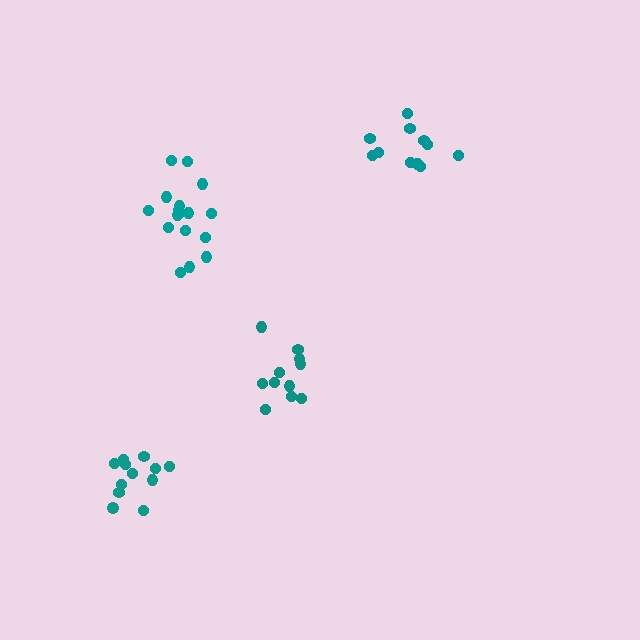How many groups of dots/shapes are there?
There are 4 groups.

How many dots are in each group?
Group 1: 11 dots, Group 2: 11 dots, Group 3: 12 dots, Group 4: 17 dots (51 total).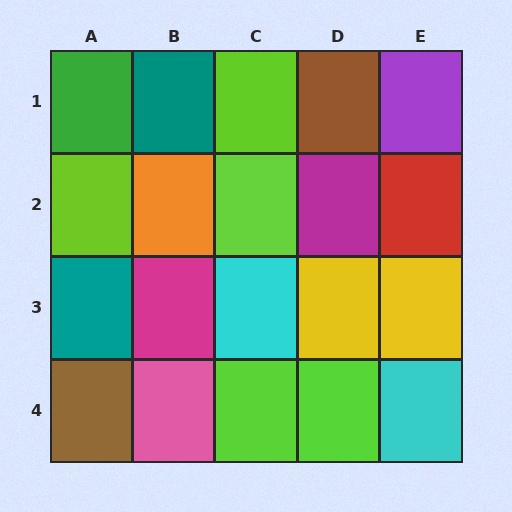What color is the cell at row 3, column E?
Yellow.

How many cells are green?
1 cell is green.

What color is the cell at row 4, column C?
Lime.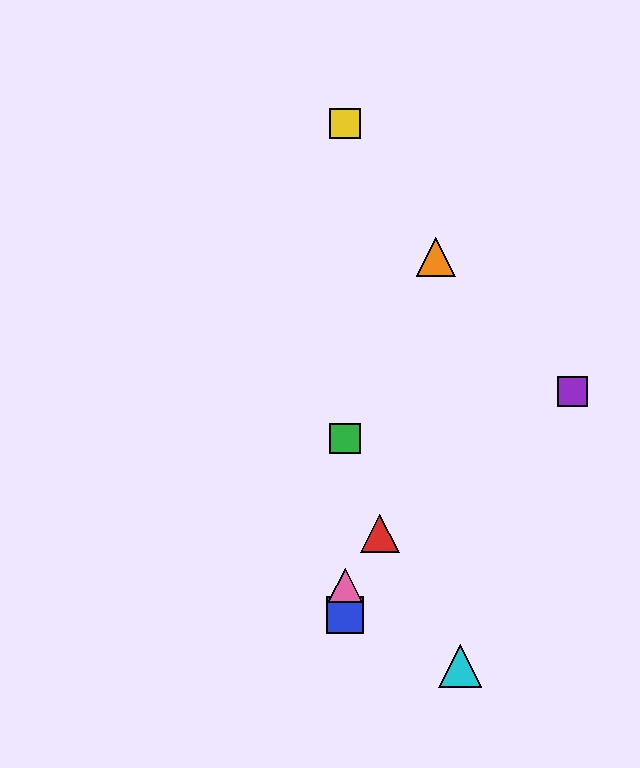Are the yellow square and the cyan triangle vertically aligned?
No, the yellow square is at x≈345 and the cyan triangle is at x≈460.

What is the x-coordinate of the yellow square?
The yellow square is at x≈345.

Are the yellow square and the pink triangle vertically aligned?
Yes, both are at x≈345.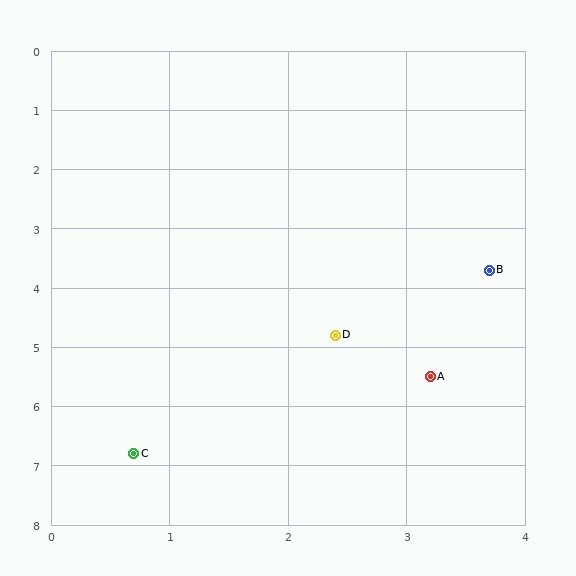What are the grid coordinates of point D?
Point D is at approximately (2.4, 4.8).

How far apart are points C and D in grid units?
Points C and D are about 2.6 grid units apart.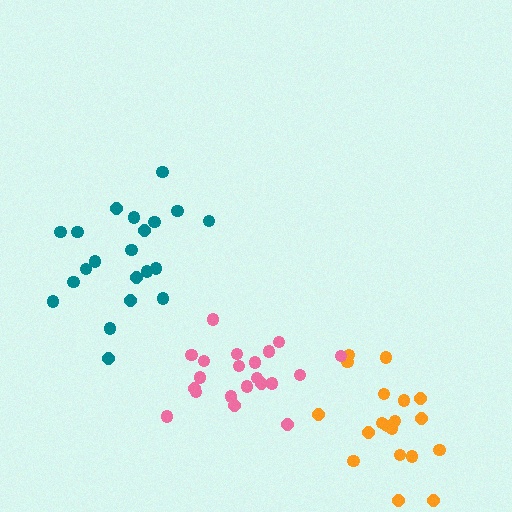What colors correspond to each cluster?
The clusters are colored: teal, orange, pink.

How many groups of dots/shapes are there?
There are 3 groups.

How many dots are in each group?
Group 1: 21 dots, Group 2: 19 dots, Group 3: 21 dots (61 total).